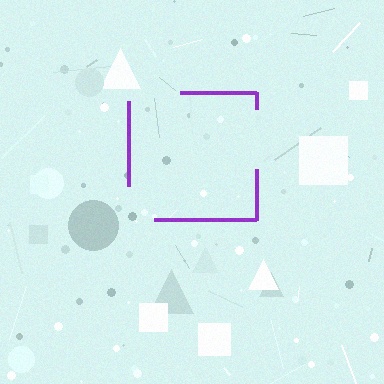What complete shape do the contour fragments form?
The contour fragments form a square.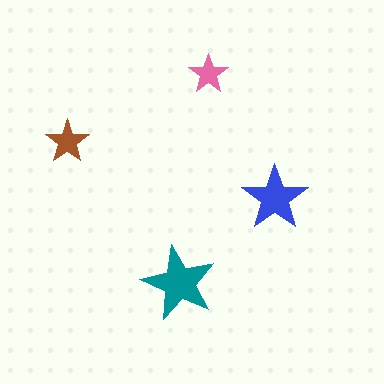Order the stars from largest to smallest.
the teal one, the blue one, the brown one, the pink one.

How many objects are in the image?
There are 4 objects in the image.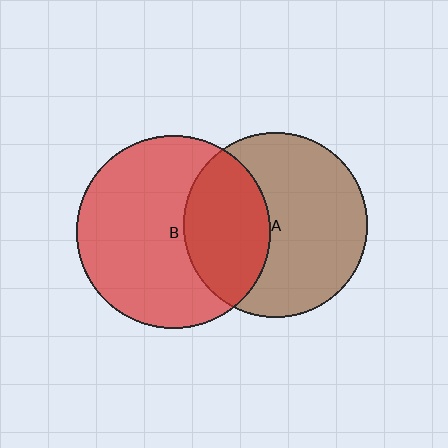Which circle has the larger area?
Circle B (red).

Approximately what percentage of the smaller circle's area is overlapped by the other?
Approximately 35%.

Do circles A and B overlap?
Yes.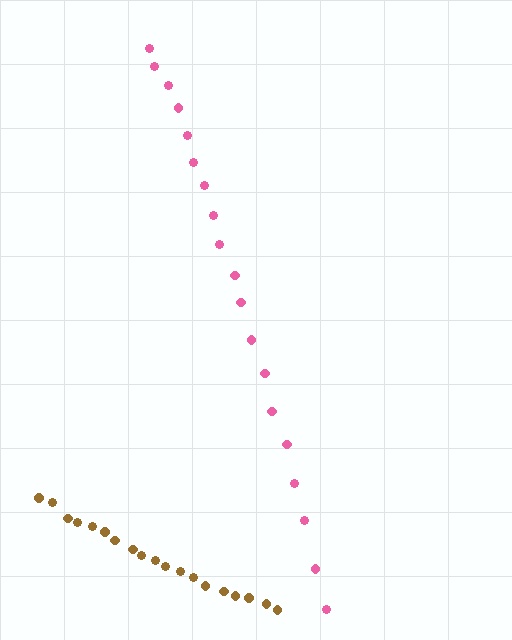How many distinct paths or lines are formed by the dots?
There are 2 distinct paths.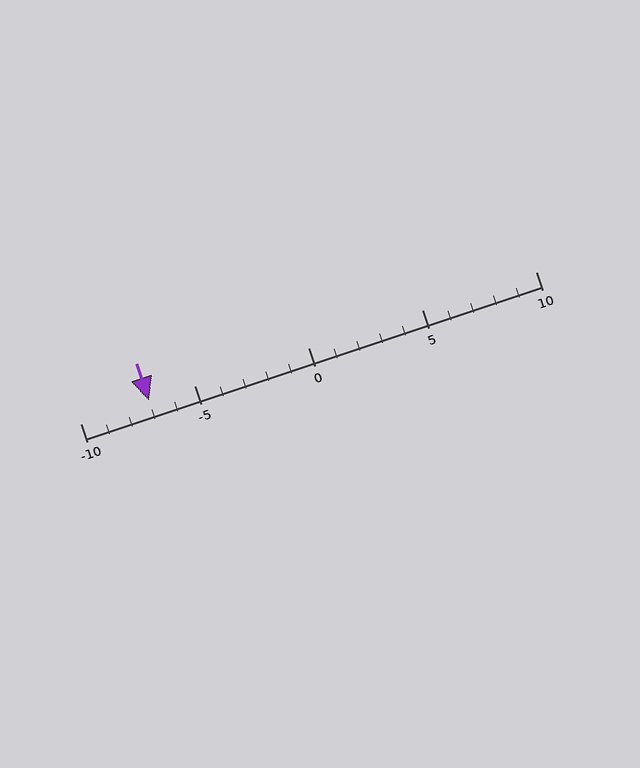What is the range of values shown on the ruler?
The ruler shows values from -10 to 10.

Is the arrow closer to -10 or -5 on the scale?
The arrow is closer to -5.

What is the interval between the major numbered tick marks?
The major tick marks are spaced 5 units apart.